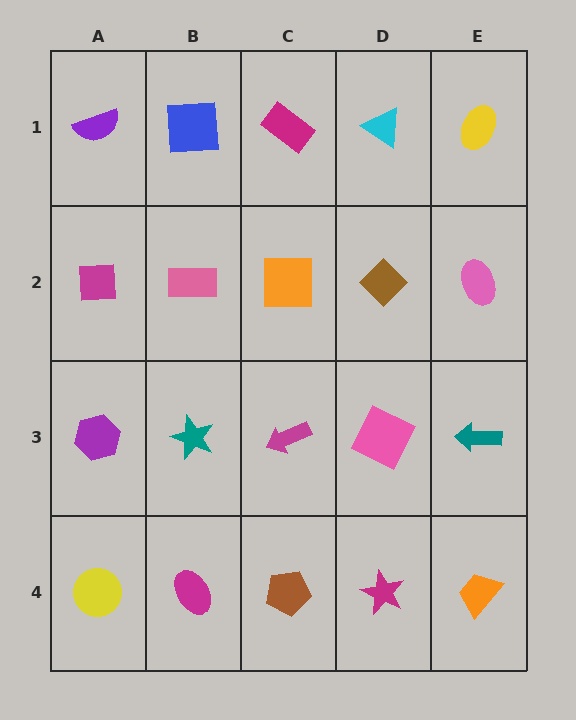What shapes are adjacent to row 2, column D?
A cyan triangle (row 1, column D), a pink square (row 3, column D), an orange square (row 2, column C), a pink ellipse (row 2, column E).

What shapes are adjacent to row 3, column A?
A magenta square (row 2, column A), a yellow circle (row 4, column A), a teal star (row 3, column B).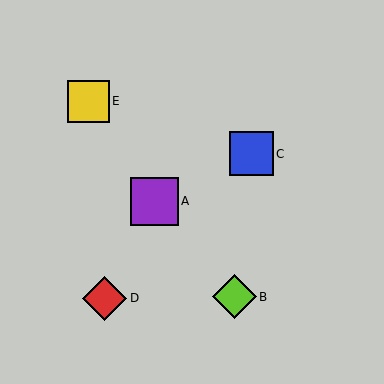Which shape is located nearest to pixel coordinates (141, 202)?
The purple square (labeled A) at (155, 201) is nearest to that location.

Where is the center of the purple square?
The center of the purple square is at (155, 201).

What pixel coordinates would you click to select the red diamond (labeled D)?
Click at (105, 298) to select the red diamond D.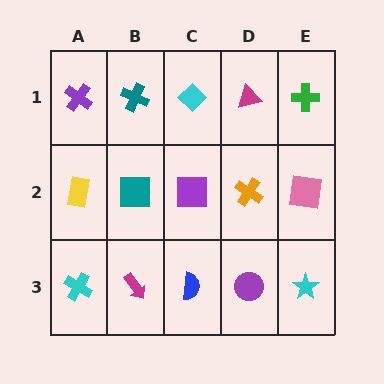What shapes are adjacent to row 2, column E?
A green cross (row 1, column E), a cyan star (row 3, column E), an orange cross (row 2, column D).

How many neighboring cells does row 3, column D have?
3.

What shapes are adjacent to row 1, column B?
A teal square (row 2, column B), a purple cross (row 1, column A), a cyan diamond (row 1, column C).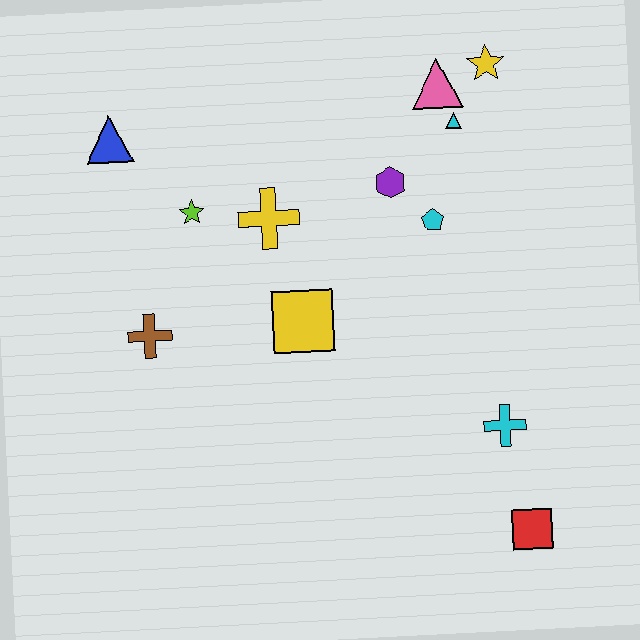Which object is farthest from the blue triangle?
The red square is farthest from the blue triangle.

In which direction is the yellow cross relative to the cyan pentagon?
The yellow cross is to the left of the cyan pentagon.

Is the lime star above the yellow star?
No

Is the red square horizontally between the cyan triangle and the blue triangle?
No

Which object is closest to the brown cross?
The lime star is closest to the brown cross.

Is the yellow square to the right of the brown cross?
Yes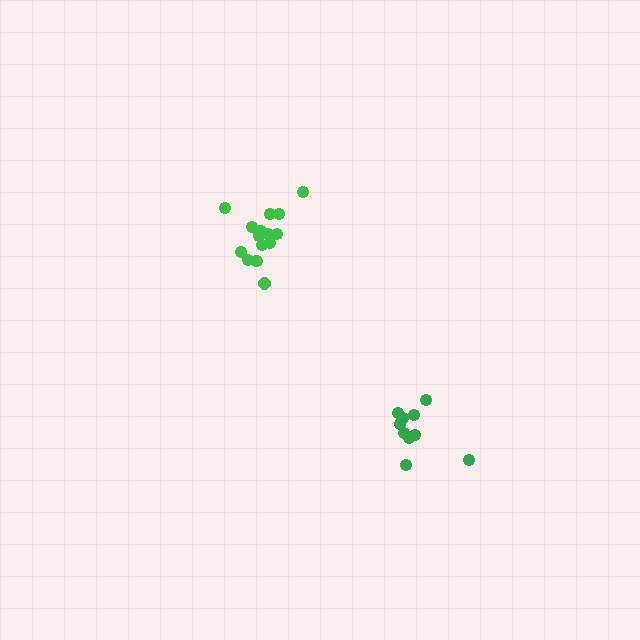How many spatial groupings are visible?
There are 2 spatial groupings.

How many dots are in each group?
Group 1: 10 dots, Group 2: 16 dots (26 total).